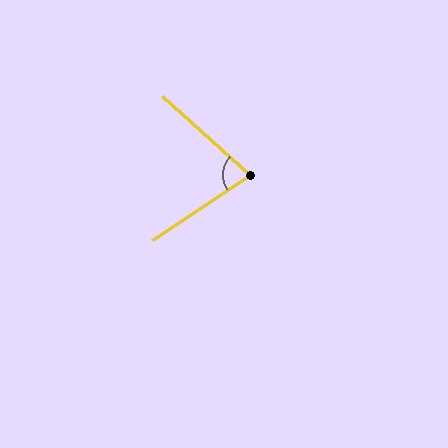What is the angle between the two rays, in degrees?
Approximately 76 degrees.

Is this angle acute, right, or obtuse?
It is acute.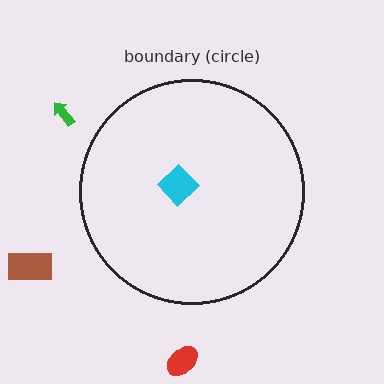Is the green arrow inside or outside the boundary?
Outside.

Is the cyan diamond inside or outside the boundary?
Inside.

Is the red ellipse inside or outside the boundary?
Outside.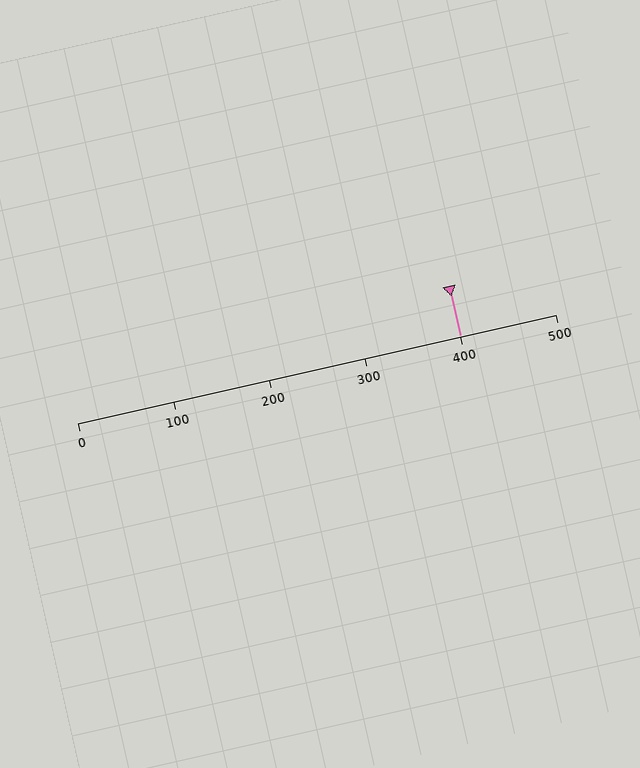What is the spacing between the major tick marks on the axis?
The major ticks are spaced 100 apart.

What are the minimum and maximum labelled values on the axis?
The axis runs from 0 to 500.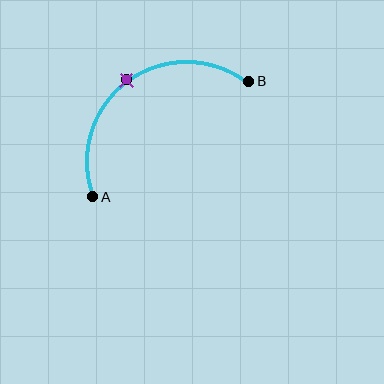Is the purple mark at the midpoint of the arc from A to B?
Yes. The purple mark lies on the arc at equal arc-length from both A and B — it is the arc midpoint.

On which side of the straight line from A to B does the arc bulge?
The arc bulges above and to the left of the straight line connecting A and B.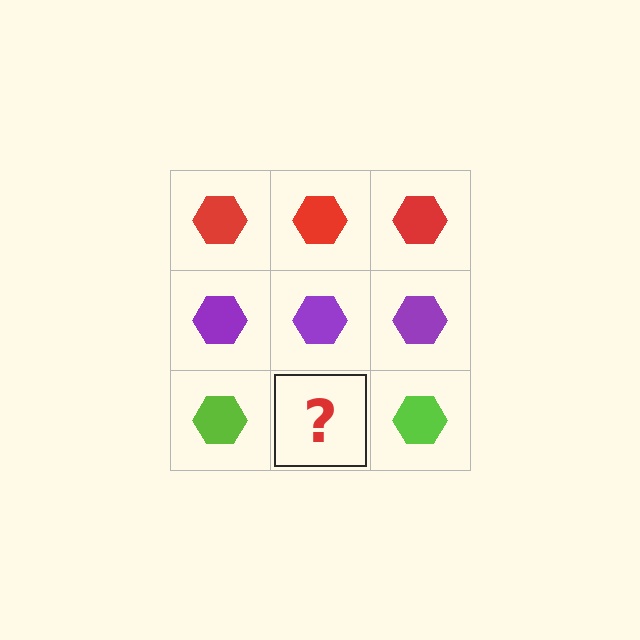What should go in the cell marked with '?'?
The missing cell should contain a lime hexagon.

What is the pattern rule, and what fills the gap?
The rule is that each row has a consistent color. The gap should be filled with a lime hexagon.